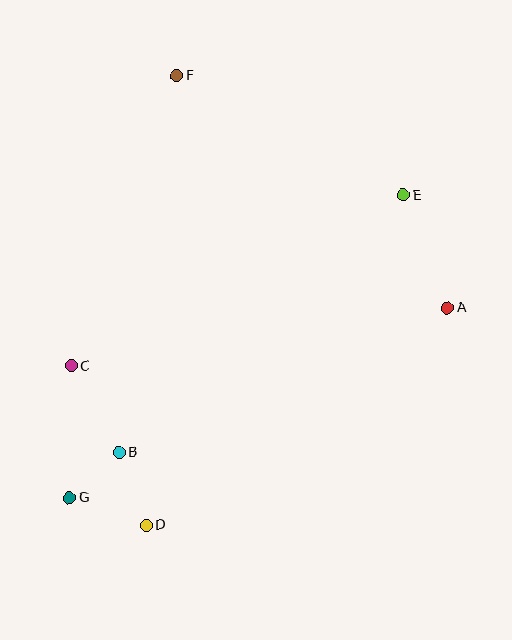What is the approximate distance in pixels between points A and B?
The distance between A and B is approximately 359 pixels.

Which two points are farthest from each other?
Points D and F are farthest from each other.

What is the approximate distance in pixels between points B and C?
The distance between B and C is approximately 99 pixels.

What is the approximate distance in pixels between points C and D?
The distance between C and D is approximately 177 pixels.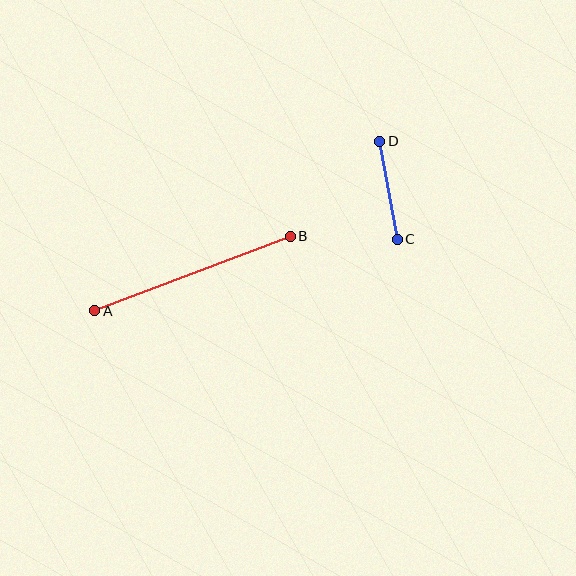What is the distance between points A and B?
The distance is approximately 209 pixels.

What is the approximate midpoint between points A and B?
The midpoint is at approximately (193, 274) pixels.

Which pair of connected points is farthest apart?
Points A and B are farthest apart.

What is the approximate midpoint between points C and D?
The midpoint is at approximately (389, 190) pixels.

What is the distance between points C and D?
The distance is approximately 100 pixels.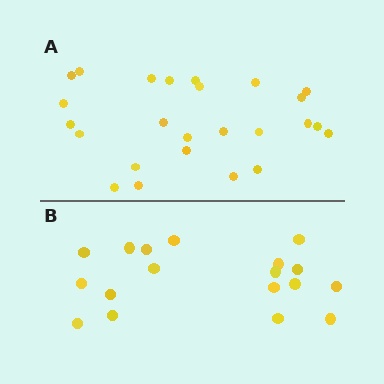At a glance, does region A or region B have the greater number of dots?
Region A (the top region) has more dots.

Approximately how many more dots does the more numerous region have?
Region A has roughly 8 or so more dots than region B.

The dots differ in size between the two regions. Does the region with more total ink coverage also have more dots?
No. Region B has more total ink coverage because its dots are larger, but region A actually contains more individual dots. Total area can be misleading — the number of items is what matters here.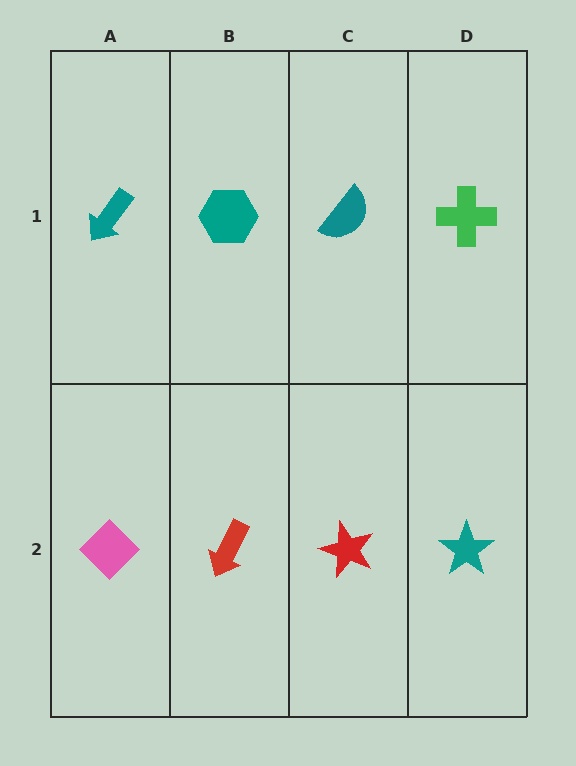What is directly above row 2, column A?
A teal arrow.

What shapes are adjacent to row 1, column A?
A pink diamond (row 2, column A), a teal hexagon (row 1, column B).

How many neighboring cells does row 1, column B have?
3.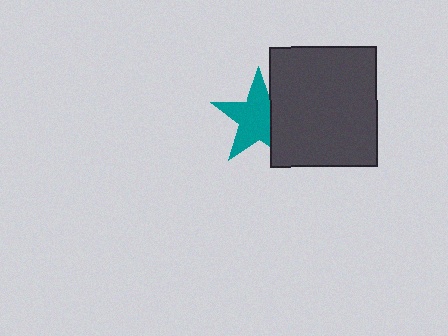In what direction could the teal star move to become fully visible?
The teal star could move left. That would shift it out from behind the dark gray rectangle entirely.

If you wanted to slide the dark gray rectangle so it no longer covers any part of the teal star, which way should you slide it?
Slide it right — that is the most direct way to separate the two shapes.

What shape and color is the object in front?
The object in front is a dark gray rectangle.